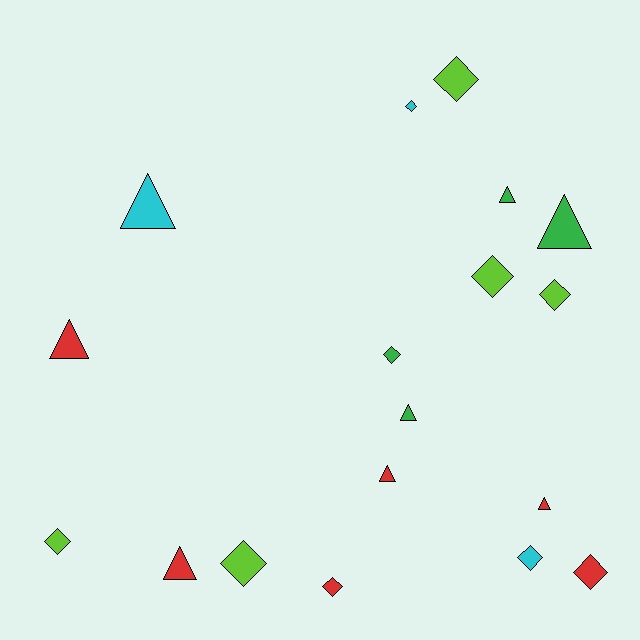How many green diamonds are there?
There is 1 green diamond.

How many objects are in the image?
There are 18 objects.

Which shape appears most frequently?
Diamond, with 10 objects.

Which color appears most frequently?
Red, with 6 objects.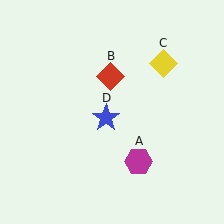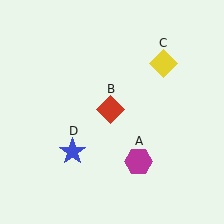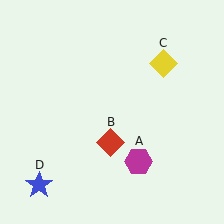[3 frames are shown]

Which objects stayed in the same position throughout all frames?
Magenta hexagon (object A) and yellow diamond (object C) remained stationary.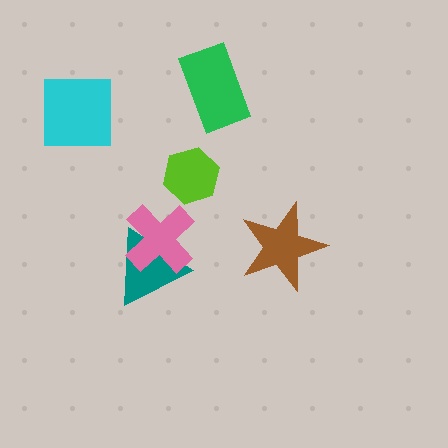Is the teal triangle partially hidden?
Yes, it is partially covered by another shape.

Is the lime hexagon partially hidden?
No, no other shape covers it.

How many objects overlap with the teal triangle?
1 object overlaps with the teal triangle.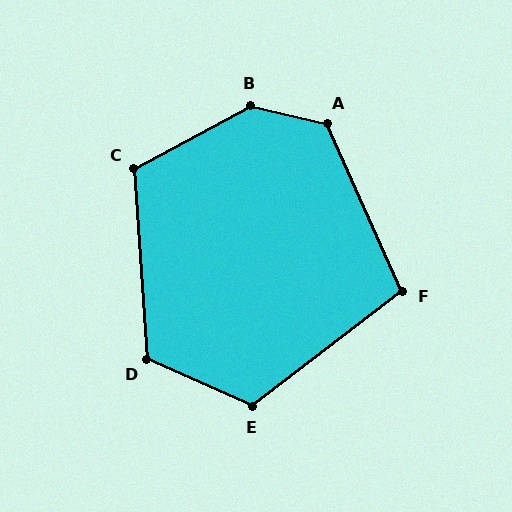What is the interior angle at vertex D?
Approximately 118 degrees (obtuse).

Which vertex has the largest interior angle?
B, at approximately 139 degrees.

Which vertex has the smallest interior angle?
F, at approximately 103 degrees.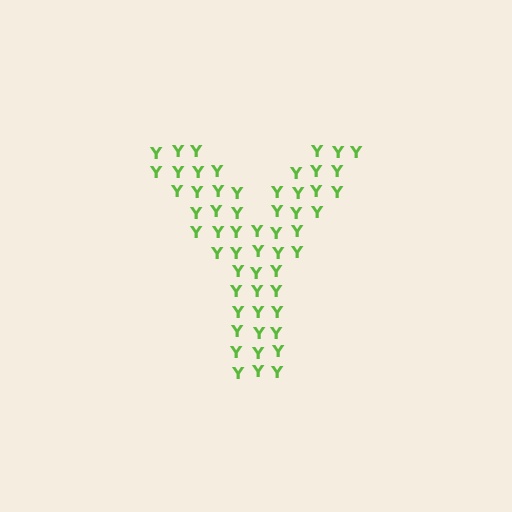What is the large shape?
The large shape is the letter Y.